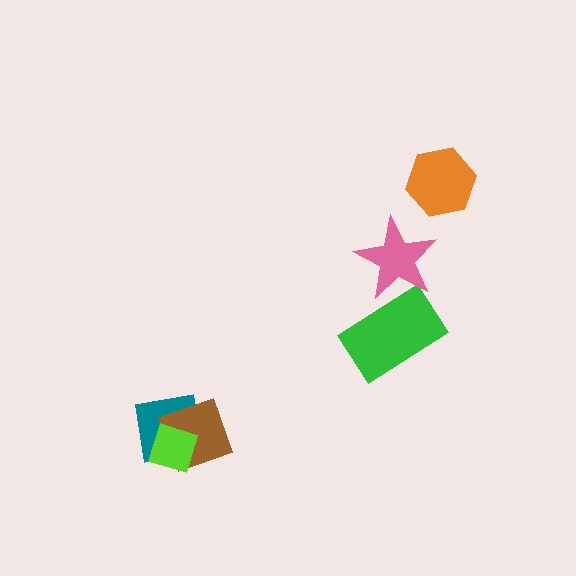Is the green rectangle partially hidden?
Yes, it is partially covered by another shape.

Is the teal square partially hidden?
Yes, it is partially covered by another shape.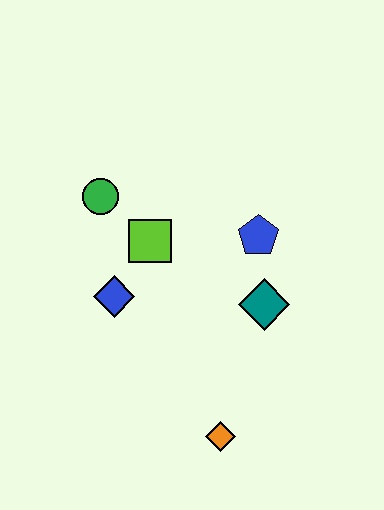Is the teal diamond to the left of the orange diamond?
No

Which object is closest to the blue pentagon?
The teal diamond is closest to the blue pentagon.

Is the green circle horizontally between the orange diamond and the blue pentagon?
No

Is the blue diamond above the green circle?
No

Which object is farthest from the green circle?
The orange diamond is farthest from the green circle.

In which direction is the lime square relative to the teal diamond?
The lime square is to the left of the teal diamond.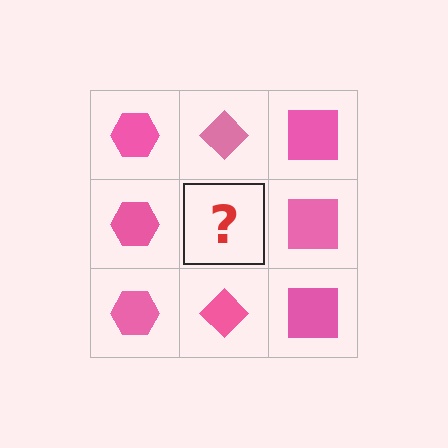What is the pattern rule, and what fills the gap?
The rule is that each column has a consistent shape. The gap should be filled with a pink diamond.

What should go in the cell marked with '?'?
The missing cell should contain a pink diamond.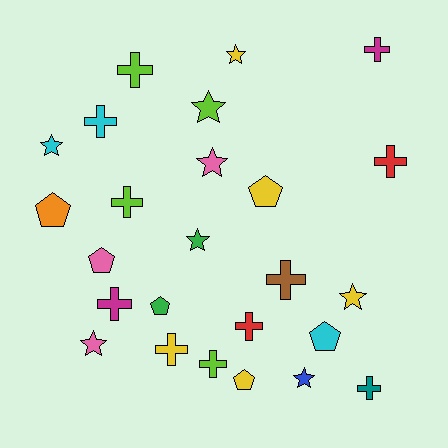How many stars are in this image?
There are 8 stars.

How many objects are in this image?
There are 25 objects.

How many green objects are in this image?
There are 2 green objects.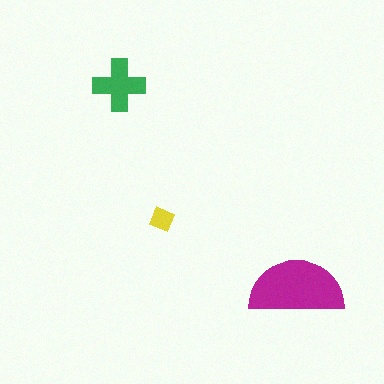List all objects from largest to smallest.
The magenta semicircle, the green cross, the yellow diamond.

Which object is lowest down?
The magenta semicircle is bottommost.